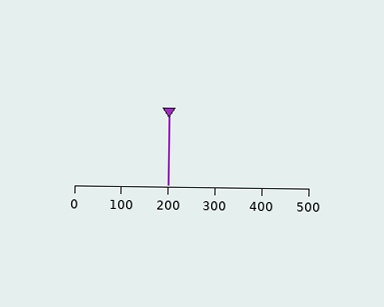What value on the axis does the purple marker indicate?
The marker indicates approximately 200.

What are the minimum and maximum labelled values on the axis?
The axis runs from 0 to 500.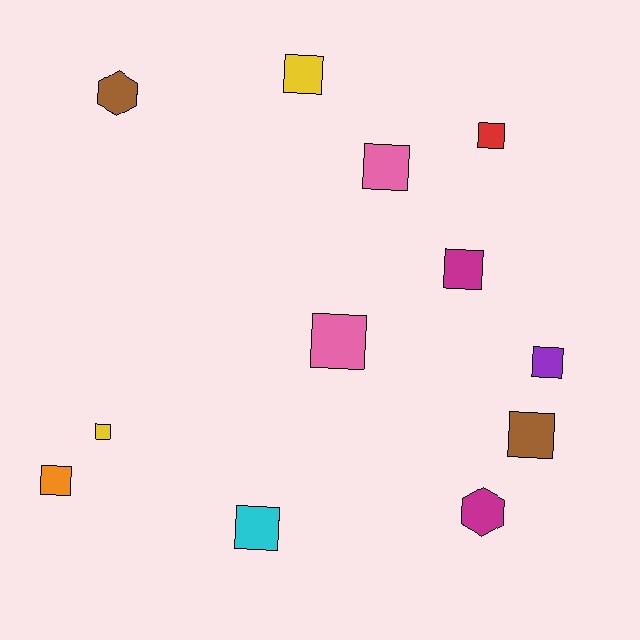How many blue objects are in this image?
There are no blue objects.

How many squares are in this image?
There are 10 squares.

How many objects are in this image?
There are 12 objects.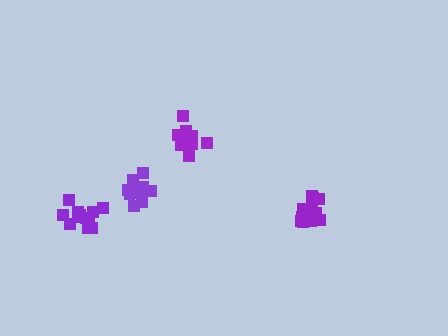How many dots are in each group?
Group 1: 16 dots, Group 2: 14 dots, Group 3: 11 dots, Group 4: 12 dots (53 total).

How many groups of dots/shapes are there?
There are 4 groups.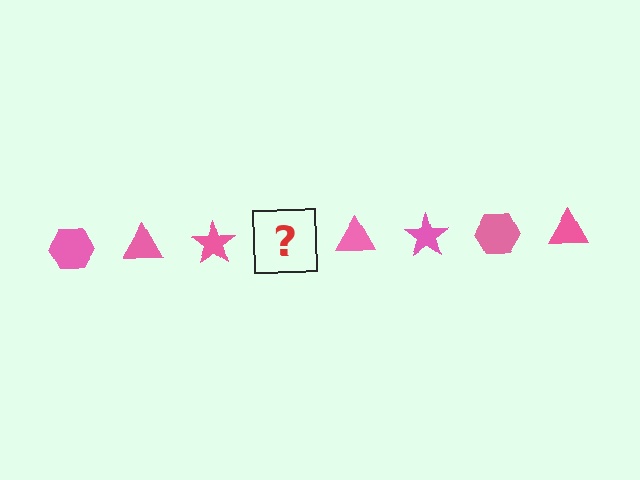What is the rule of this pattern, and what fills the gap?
The rule is that the pattern cycles through hexagon, triangle, star shapes in pink. The gap should be filled with a pink hexagon.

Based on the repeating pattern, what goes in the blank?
The blank should be a pink hexagon.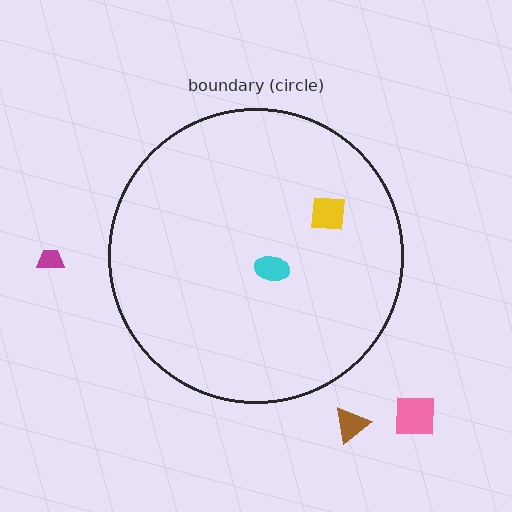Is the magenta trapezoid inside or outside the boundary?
Outside.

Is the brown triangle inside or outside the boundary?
Outside.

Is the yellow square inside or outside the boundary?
Inside.